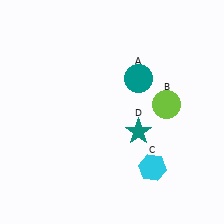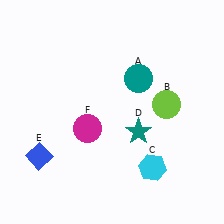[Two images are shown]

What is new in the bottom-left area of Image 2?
A magenta circle (F) was added in the bottom-left area of Image 2.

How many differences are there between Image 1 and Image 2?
There are 2 differences between the two images.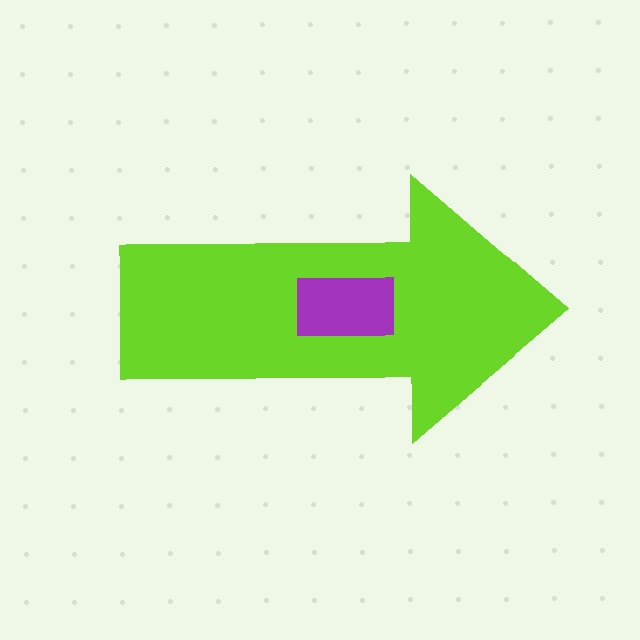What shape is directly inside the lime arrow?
The purple rectangle.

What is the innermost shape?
The purple rectangle.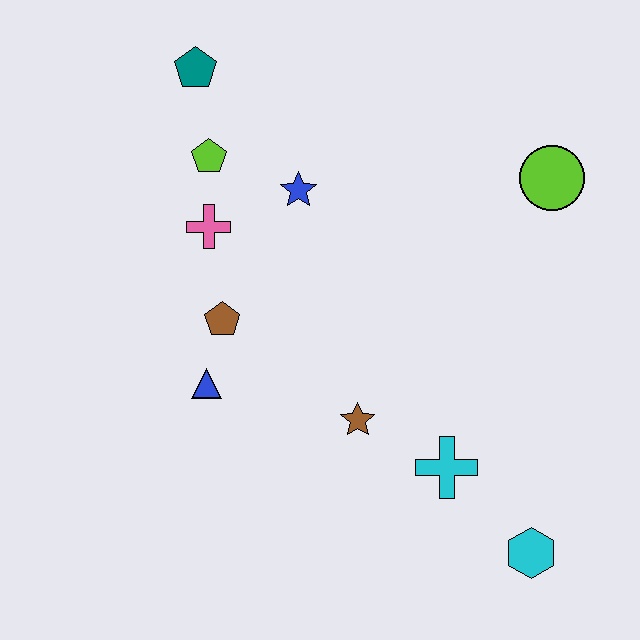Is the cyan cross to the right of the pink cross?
Yes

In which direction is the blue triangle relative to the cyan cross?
The blue triangle is to the left of the cyan cross.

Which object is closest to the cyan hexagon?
The cyan cross is closest to the cyan hexagon.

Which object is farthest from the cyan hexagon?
The teal pentagon is farthest from the cyan hexagon.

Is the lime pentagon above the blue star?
Yes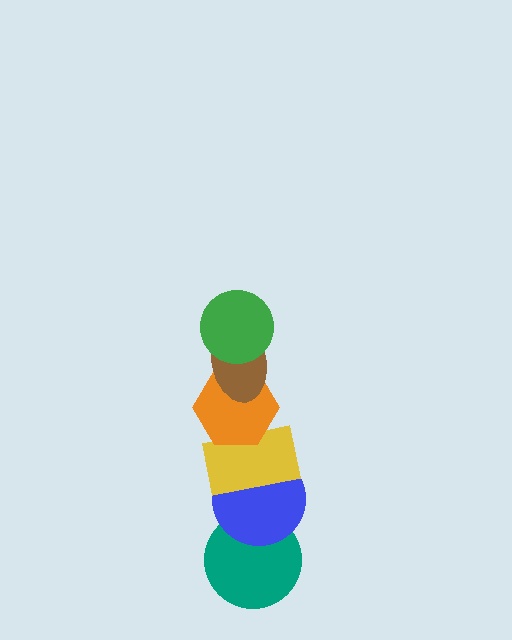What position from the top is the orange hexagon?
The orange hexagon is 3rd from the top.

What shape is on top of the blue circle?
The yellow rectangle is on top of the blue circle.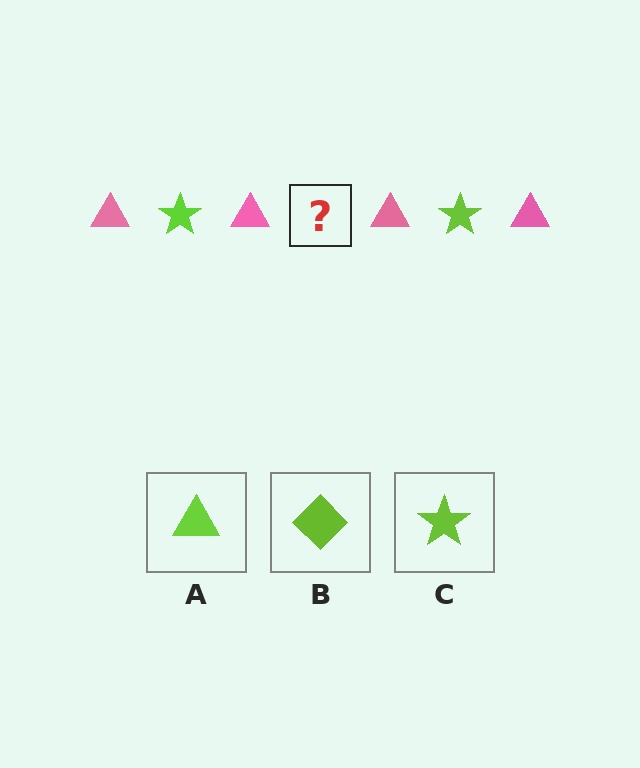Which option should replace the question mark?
Option C.